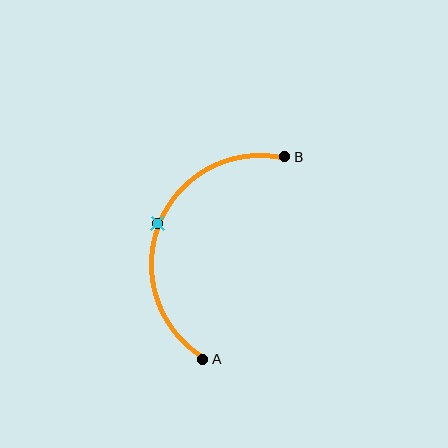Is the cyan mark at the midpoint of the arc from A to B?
Yes. The cyan mark lies on the arc at equal arc-length from both A and B — it is the arc midpoint.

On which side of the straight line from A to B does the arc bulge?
The arc bulges to the left of the straight line connecting A and B.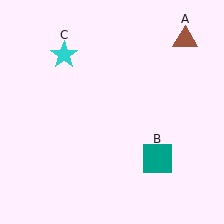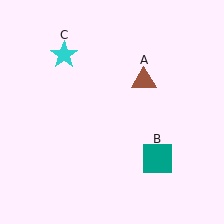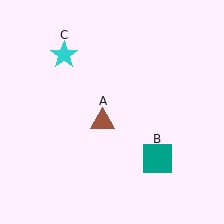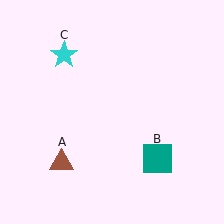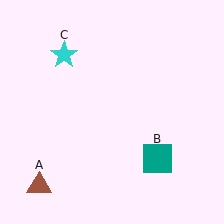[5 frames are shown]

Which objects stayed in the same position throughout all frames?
Teal square (object B) and cyan star (object C) remained stationary.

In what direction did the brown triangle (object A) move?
The brown triangle (object A) moved down and to the left.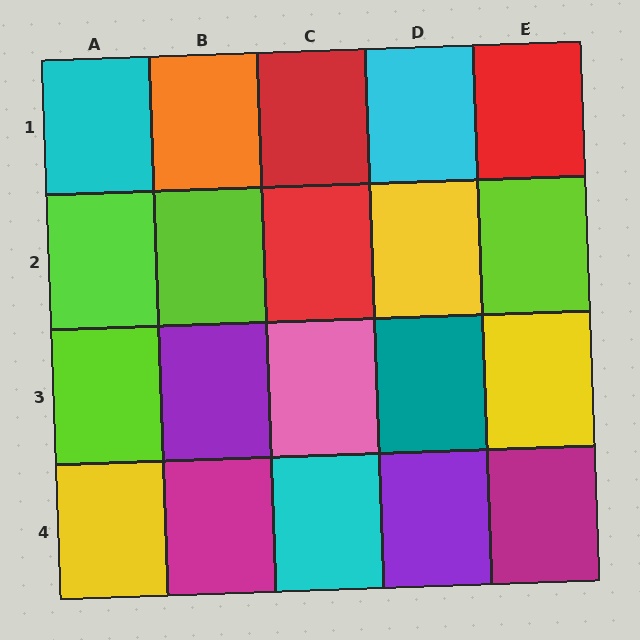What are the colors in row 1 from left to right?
Cyan, orange, red, cyan, red.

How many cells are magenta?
2 cells are magenta.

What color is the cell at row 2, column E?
Lime.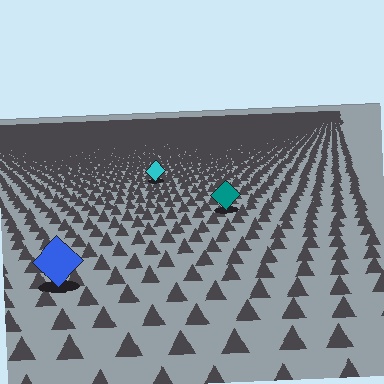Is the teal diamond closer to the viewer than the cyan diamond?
Yes. The teal diamond is closer — you can tell from the texture gradient: the ground texture is coarser near it.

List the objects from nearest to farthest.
From nearest to farthest: the blue diamond, the teal diamond, the cyan diamond.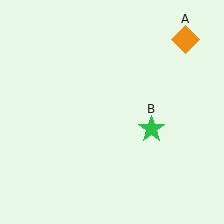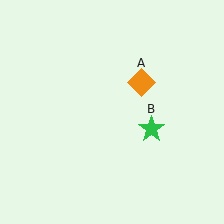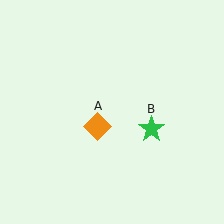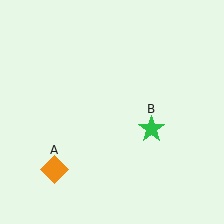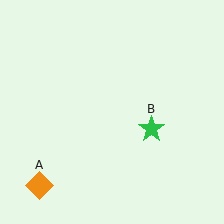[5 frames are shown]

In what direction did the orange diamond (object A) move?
The orange diamond (object A) moved down and to the left.